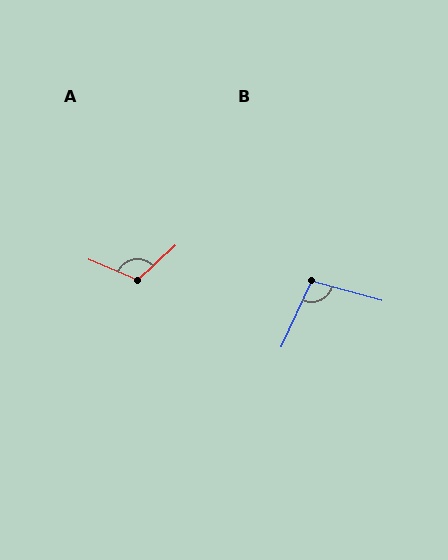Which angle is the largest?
A, at approximately 114 degrees.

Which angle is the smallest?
B, at approximately 99 degrees.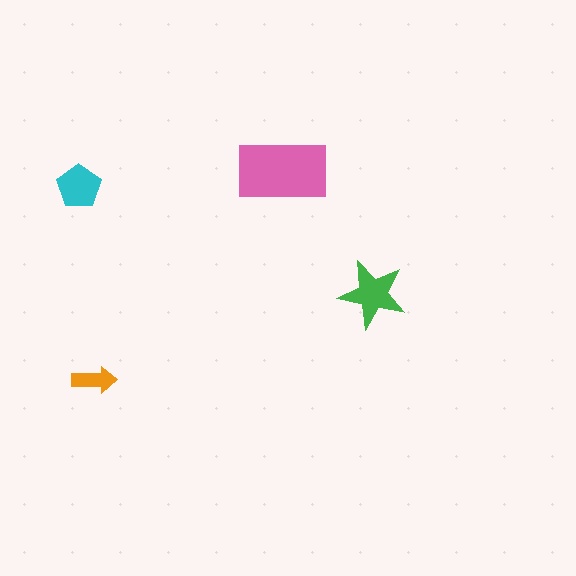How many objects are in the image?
There are 4 objects in the image.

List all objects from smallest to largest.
The orange arrow, the cyan pentagon, the green star, the pink rectangle.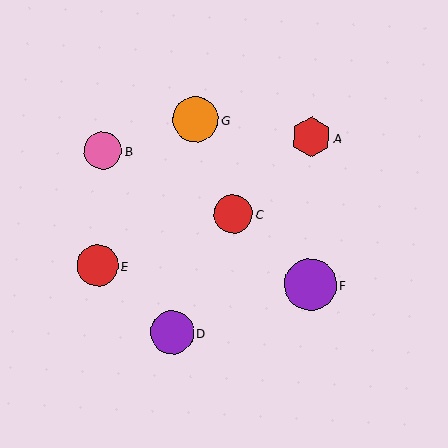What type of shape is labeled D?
Shape D is a purple circle.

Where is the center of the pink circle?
The center of the pink circle is at (103, 151).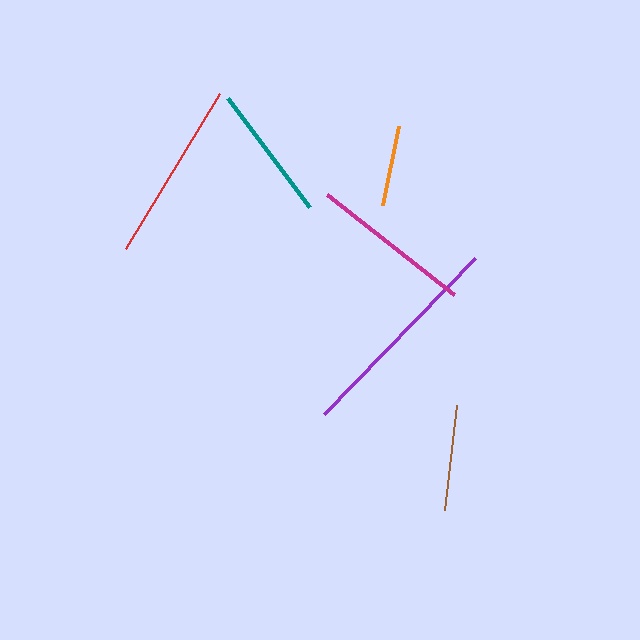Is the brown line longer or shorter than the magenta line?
The magenta line is longer than the brown line.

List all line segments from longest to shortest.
From longest to shortest: purple, red, magenta, teal, brown, orange.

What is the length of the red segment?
The red segment is approximately 181 pixels long.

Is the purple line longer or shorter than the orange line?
The purple line is longer than the orange line.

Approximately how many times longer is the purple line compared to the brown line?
The purple line is approximately 2.1 times the length of the brown line.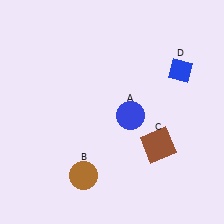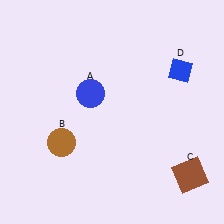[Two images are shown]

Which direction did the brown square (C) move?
The brown square (C) moved right.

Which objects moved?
The objects that moved are: the blue circle (A), the brown circle (B), the brown square (C).